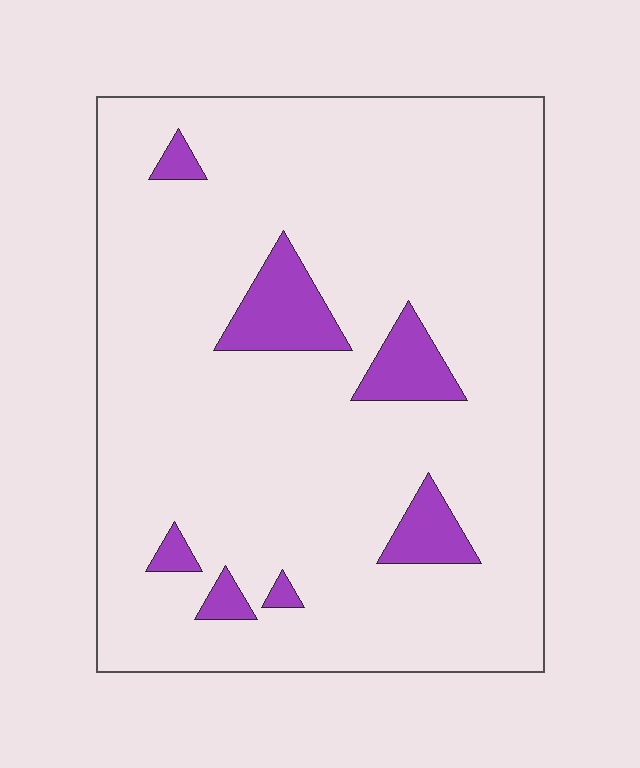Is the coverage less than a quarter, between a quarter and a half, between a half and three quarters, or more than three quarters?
Less than a quarter.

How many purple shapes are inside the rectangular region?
7.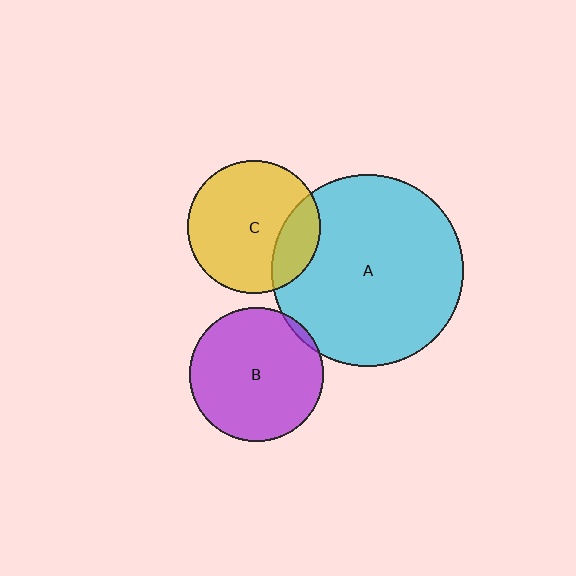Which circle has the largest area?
Circle A (cyan).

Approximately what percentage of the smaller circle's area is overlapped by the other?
Approximately 20%.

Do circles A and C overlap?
Yes.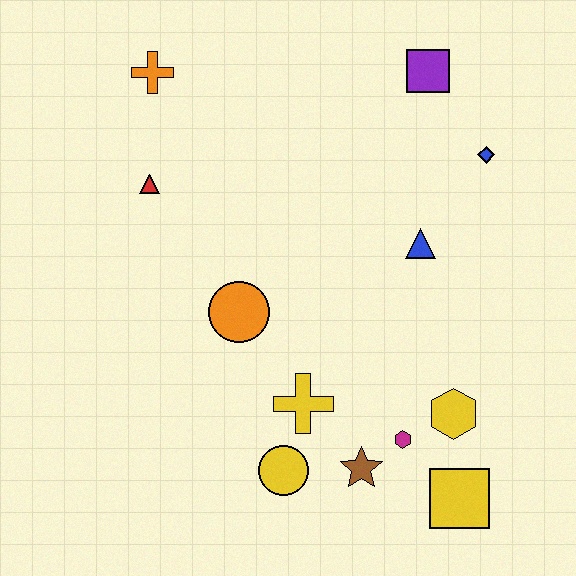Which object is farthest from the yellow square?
The orange cross is farthest from the yellow square.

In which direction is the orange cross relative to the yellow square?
The orange cross is above the yellow square.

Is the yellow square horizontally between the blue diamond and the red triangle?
Yes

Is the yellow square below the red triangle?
Yes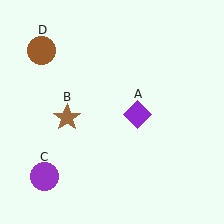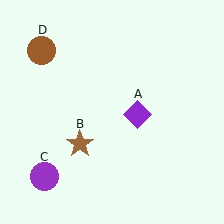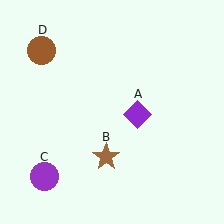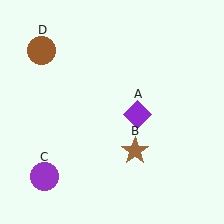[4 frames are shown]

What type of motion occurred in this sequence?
The brown star (object B) rotated counterclockwise around the center of the scene.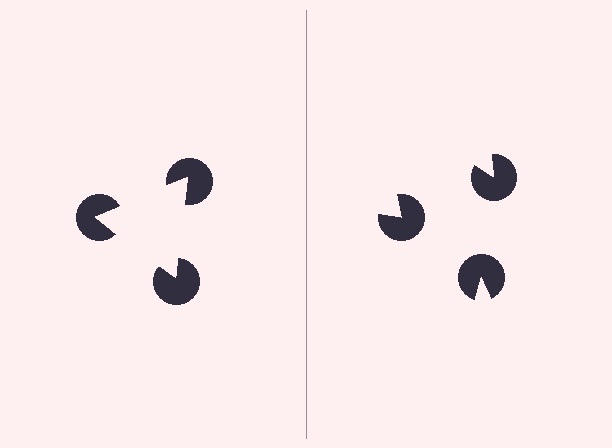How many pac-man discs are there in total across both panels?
6 — 3 on each side.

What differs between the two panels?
The pac-man discs are positioned identically on both sides; only the wedge orientations differ. On the left they align to a triangle; on the right they are misaligned.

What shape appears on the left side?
An illusory triangle.